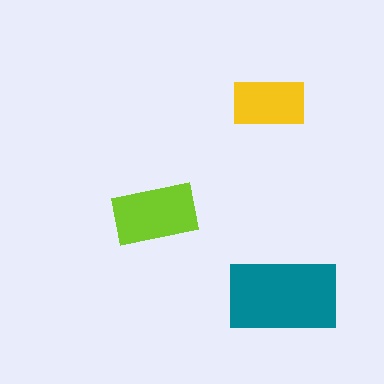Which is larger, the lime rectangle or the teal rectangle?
The teal one.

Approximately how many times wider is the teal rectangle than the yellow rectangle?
About 1.5 times wider.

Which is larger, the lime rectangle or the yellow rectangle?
The lime one.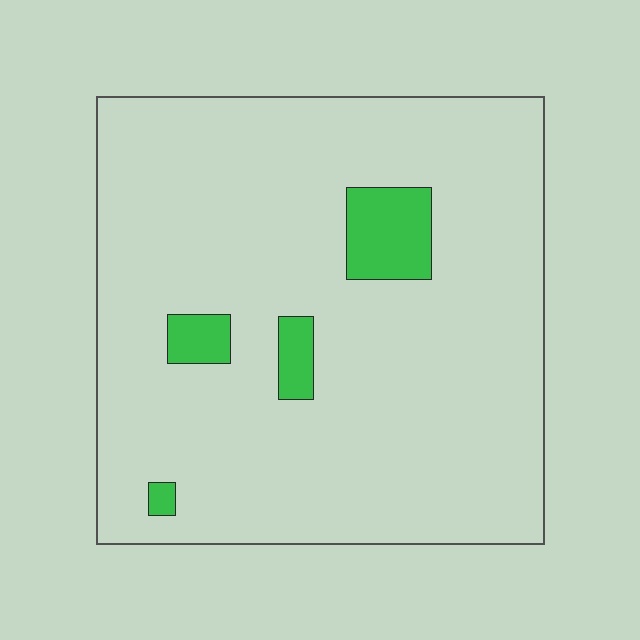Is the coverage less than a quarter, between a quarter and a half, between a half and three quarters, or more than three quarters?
Less than a quarter.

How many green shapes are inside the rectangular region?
4.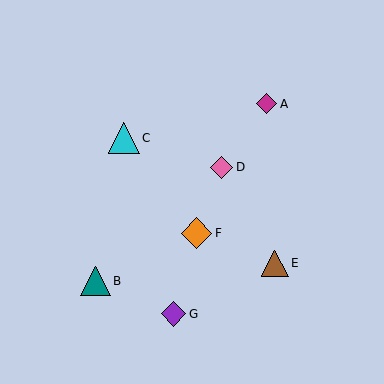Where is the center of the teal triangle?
The center of the teal triangle is at (96, 281).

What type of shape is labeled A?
Shape A is a magenta diamond.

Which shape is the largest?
The cyan triangle (labeled C) is the largest.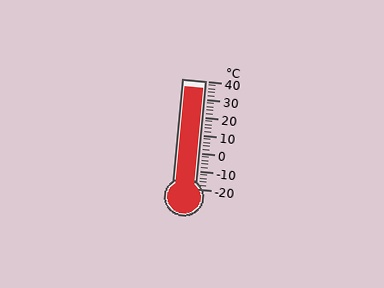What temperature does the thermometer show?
The thermometer shows approximately 36°C.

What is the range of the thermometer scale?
The thermometer scale ranges from -20°C to 40°C.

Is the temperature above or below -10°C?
The temperature is above -10°C.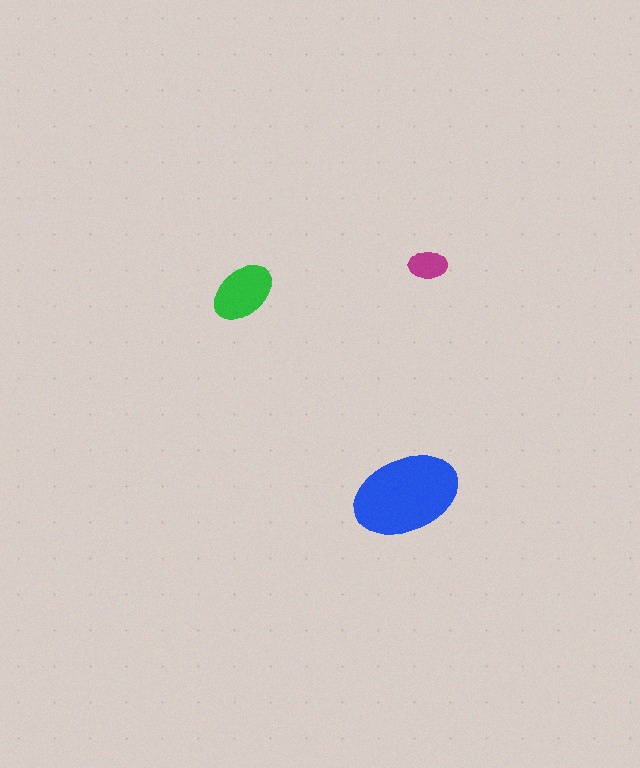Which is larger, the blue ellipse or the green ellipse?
The blue one.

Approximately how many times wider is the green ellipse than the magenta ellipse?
About 1.5 times wider.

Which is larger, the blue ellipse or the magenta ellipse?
The blue one.